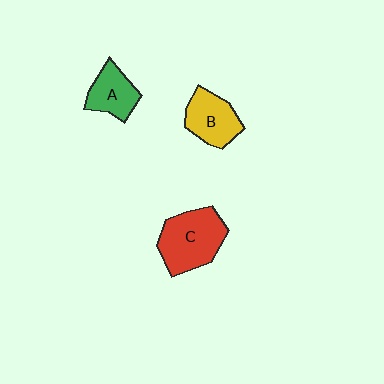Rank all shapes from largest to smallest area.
From largest to smallest: C (red), B (yellow), A (green).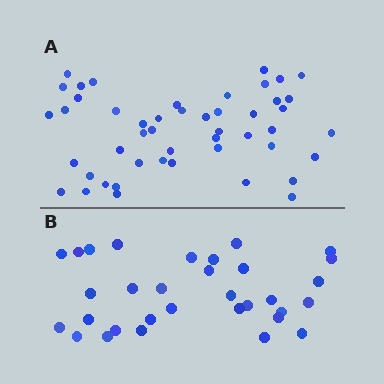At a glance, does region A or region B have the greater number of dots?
Region A (the top region) has more dots.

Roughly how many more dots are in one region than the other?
Region A has approximately 15 more dots than region B.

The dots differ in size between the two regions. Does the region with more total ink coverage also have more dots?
No. Region B has more total ink coverage because its dots are larger, but region A actually contains more individual dots. Total area can be misleading — the number of items is what matters here.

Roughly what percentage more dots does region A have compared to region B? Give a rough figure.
About 50% more.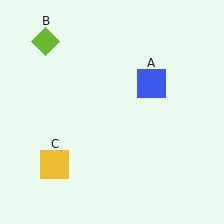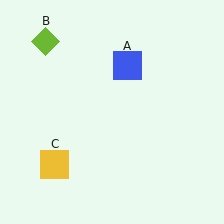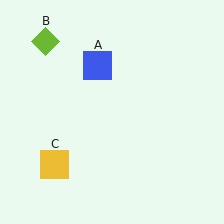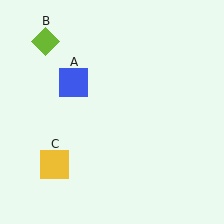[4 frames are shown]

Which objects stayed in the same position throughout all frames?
Lime diamond (object B) and yellow square (object C) remained stationary.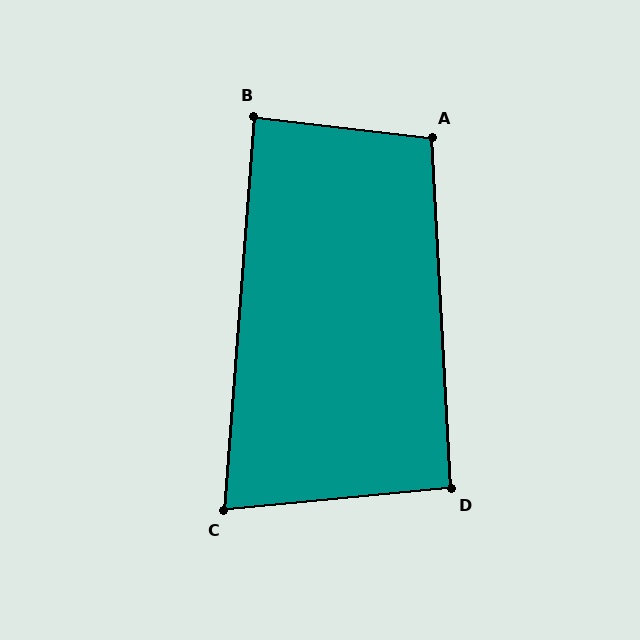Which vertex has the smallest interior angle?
C, at approximately 80 degrees.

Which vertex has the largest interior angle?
A, at approximately 100 degrees.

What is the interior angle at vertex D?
Approximately 92 degrees (approximately right).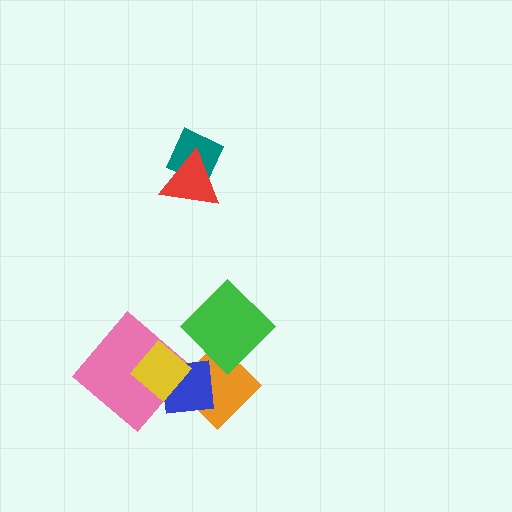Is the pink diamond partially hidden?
Yes, it is partially covered by another shape.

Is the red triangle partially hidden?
No, no other shape covers it.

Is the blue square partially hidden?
Yes, it is partially covered by another shape.